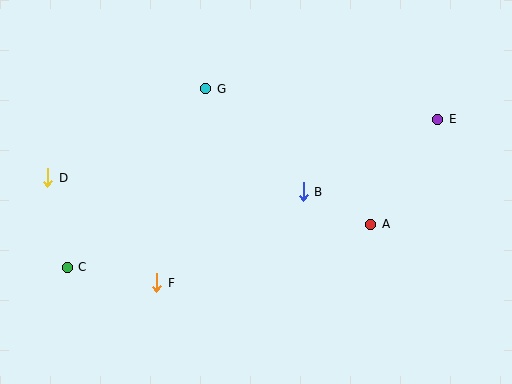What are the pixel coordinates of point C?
Point C is at (67, 267).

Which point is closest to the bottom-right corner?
Point A is closest to the bottom-right corner.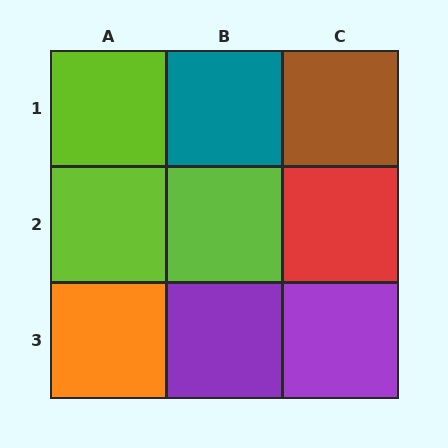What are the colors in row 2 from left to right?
Lime, lime, red.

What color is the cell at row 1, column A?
Lime.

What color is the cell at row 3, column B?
Purple.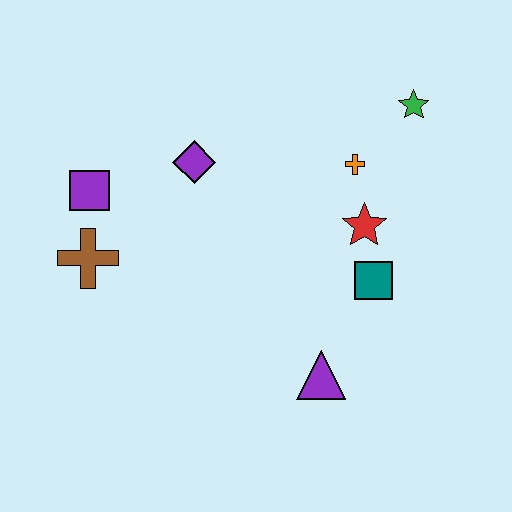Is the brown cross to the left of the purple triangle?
Yes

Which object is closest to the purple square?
The brown cross is closest to the purple square.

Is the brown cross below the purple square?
Yes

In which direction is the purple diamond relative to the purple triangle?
The purple diamond is above the purple triangle.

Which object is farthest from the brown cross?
The green star is farthest from the brown cross.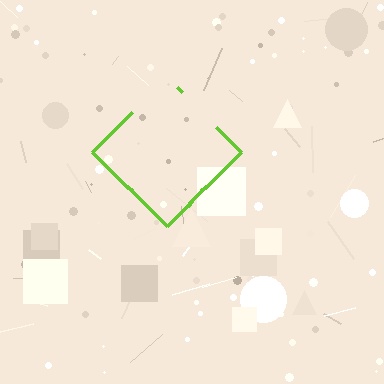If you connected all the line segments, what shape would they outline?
They would outline a diamond.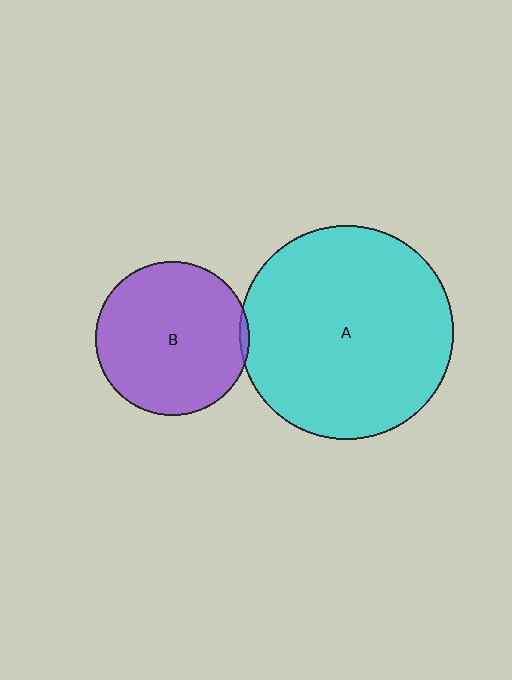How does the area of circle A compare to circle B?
Approximately 1.9 times.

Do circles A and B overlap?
Yes.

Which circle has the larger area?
Circle A (cyan).